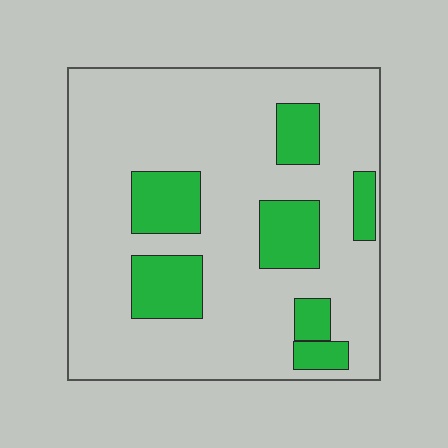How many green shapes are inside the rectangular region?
7.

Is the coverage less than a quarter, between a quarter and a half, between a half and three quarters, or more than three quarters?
Less than a quarter.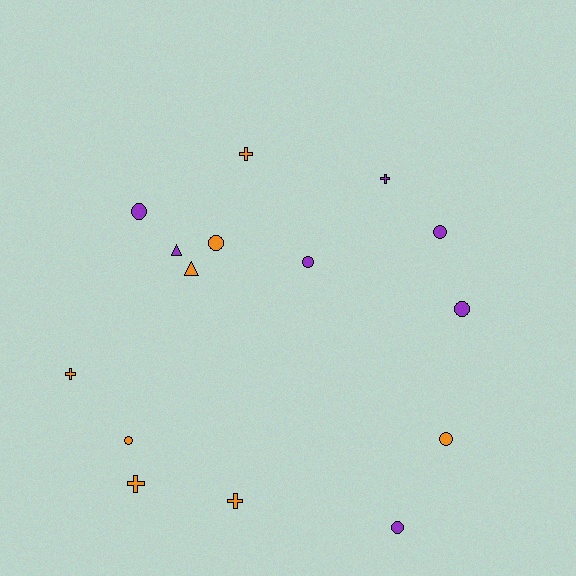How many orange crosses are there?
There are 4 orange crosses.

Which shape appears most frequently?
Circle, with 8 objects.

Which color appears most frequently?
Orange, with 8 objects.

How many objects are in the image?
There are 15 objects.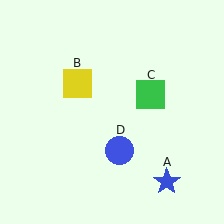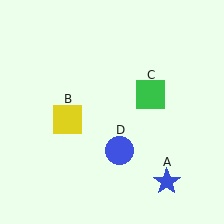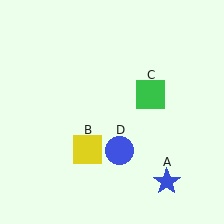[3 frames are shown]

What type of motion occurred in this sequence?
The yellow square (object B) rotated counterclockwise around the center of the scene.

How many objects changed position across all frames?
1 object changed position: yellow square (object B).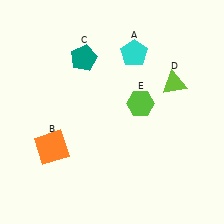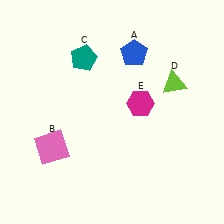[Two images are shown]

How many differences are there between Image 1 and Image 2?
There are 3 differences between the two images.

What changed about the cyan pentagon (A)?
In Image 1, A is cyan. In Image 2, it changed to blue.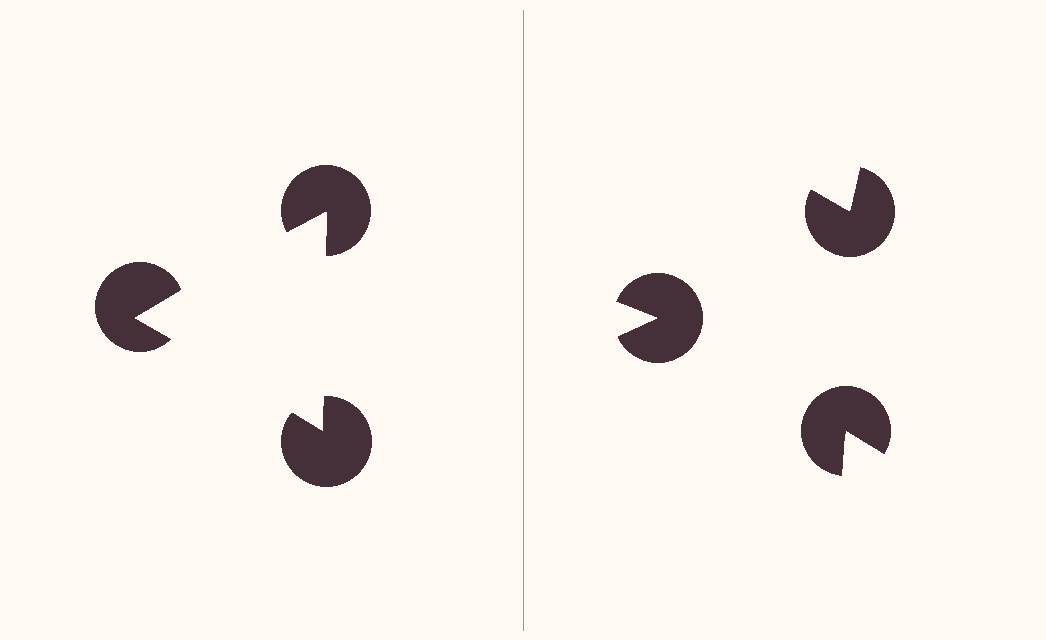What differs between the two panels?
The pac-man discs are positioned identically on both sides; only the wedge orientations differ. On the left they align to a triangle; on the right they are misaligned.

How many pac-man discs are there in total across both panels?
6 — 3 on each side.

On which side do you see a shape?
An illusory triangle appears on the left side. On the right side the wedge cuts are rotated, so no coherent shape forms.